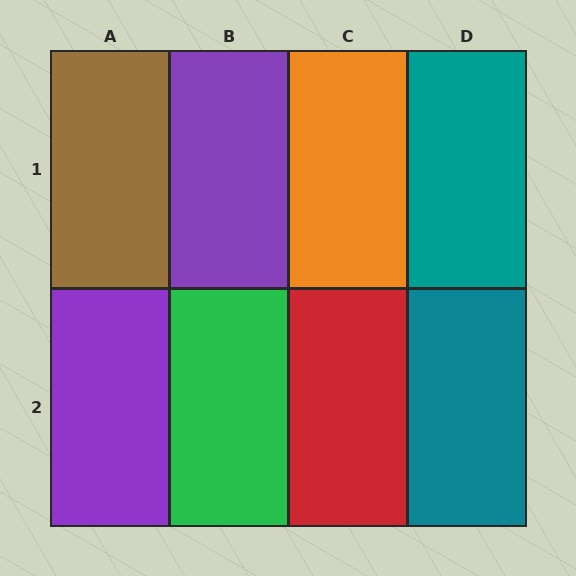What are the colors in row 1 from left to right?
Brown, purple, orange, teal.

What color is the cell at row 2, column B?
Green.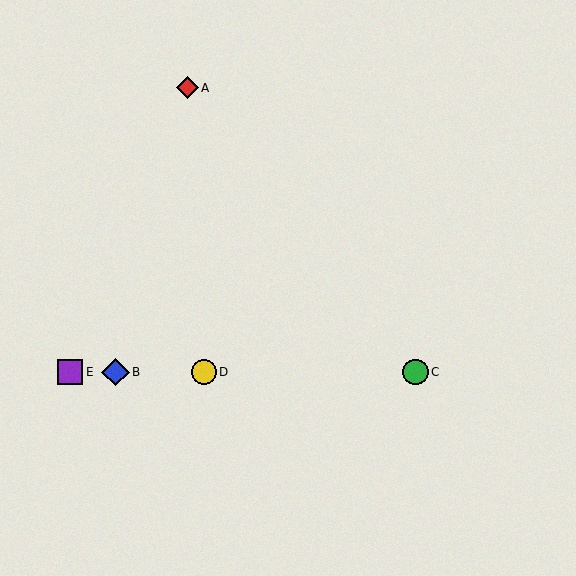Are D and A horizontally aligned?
No, D is at y≈372 and A is at y≈88.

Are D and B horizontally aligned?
Yes, both are at y≈372.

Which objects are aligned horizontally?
Objects B, C, D, E are aligned horizontally.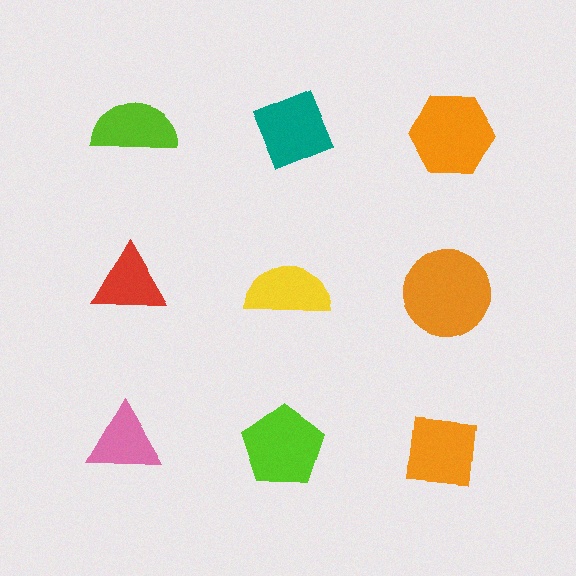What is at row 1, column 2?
A teal diamond.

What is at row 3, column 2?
A lime pentagon.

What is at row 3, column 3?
An orange square.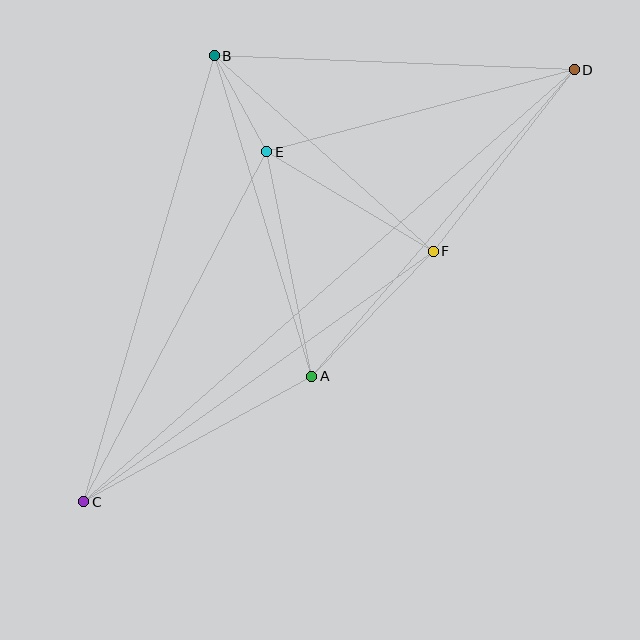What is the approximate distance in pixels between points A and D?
The distance between A and D is approximately 404 pixels.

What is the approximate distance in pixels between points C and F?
The distance between C and F is approximately 430 pixels.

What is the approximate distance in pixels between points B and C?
The distance between B and C is approximately 465 pixels.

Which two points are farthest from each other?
Points C and D are farthest from each other.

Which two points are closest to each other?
Points B and E are closest to each other.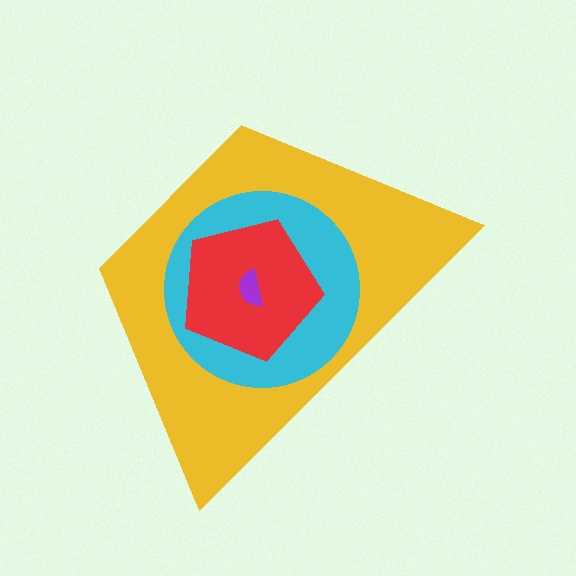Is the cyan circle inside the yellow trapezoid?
Yes.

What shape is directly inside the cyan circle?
The red pentagon.